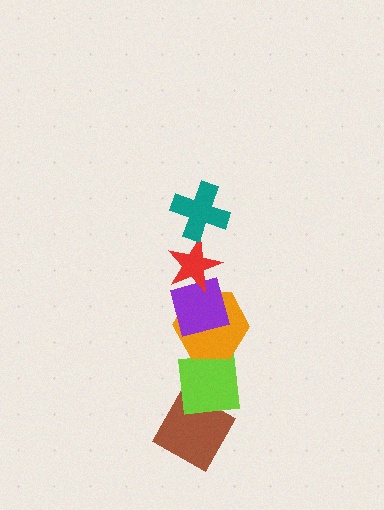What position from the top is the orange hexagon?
The orange hexagon is 4th from the top.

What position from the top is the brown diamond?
The brown diamond is 6th from the top.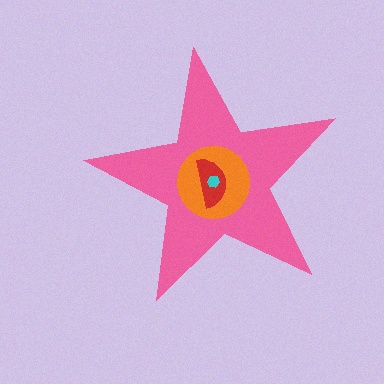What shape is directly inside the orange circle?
The red semicircle.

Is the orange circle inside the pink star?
Yes.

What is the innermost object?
The cyan hexagon.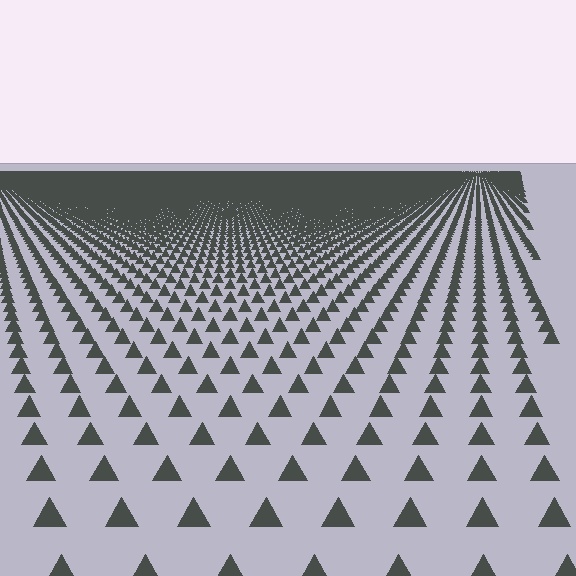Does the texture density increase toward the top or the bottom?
Density increases toward the top.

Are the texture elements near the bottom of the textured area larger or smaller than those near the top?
Larger. Near the bottom, elements are closer to the viewer and appear at a bigger on-screen size.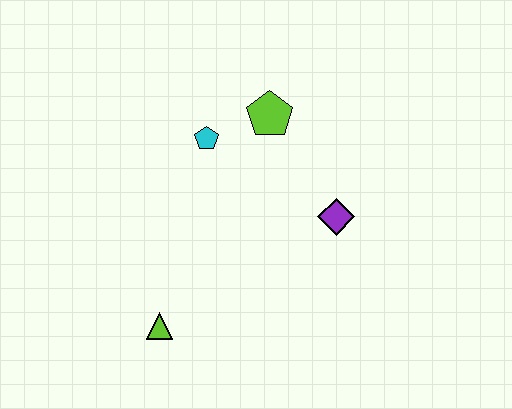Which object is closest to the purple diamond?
The lime pentagon is closest to the purple diamond.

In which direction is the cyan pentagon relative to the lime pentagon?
The cyan pentagon is to the left of the lime pentagon.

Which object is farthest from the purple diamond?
The lime triangle is farthest from the purple diamond.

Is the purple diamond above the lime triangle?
Yes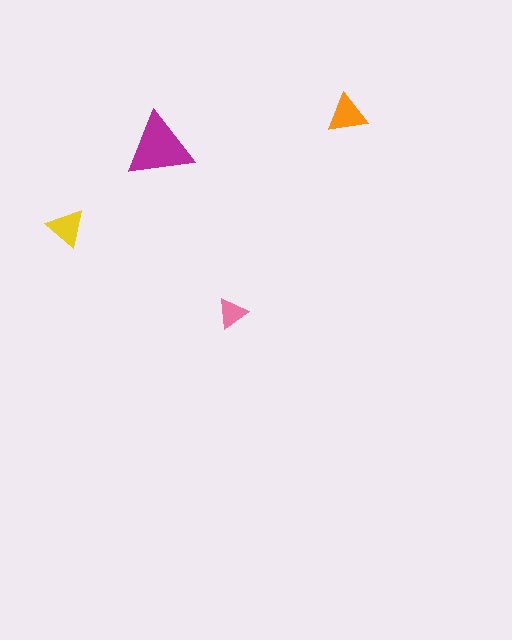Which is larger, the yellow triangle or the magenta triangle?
The magenta one.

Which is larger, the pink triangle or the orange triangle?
The orange one.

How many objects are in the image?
There are 4 objects in the image.